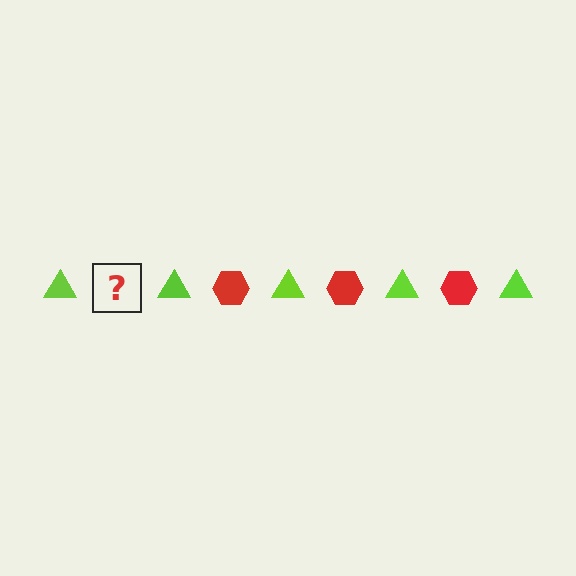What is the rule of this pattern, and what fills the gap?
The rule is that the pattern alternates between lime triangle and red hexagon. The gap should be filled with a red hexagon.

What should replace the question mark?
The question mark should be replaced with a red hexagon.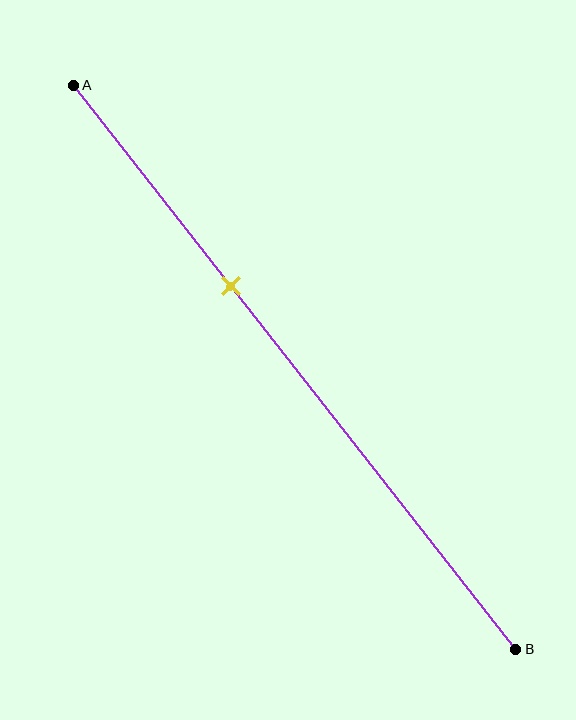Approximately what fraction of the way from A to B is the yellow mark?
The yellow mark is approximately 35% of the way from A to B.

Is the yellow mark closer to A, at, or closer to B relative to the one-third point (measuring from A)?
The yellow mark is approximately at the one-third point of segment AB.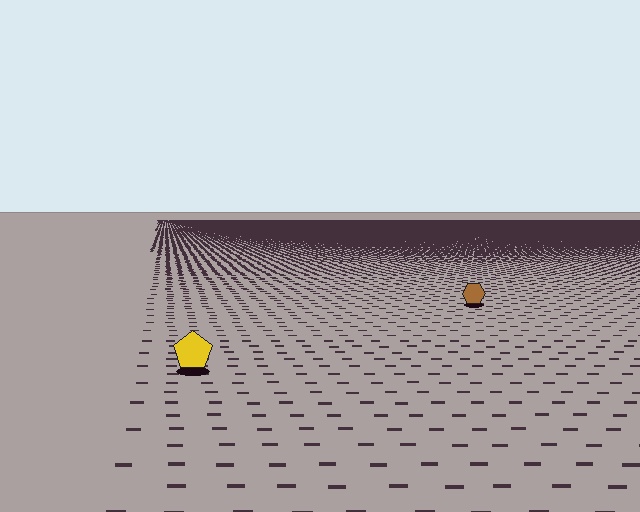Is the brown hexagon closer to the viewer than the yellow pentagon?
No. The yellow pentagon is closer — you can tell from the texture gradient: the ground texture is coarser near it.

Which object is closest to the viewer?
The yellow pentagon is closest. The texture marks near it are larger and more spread out.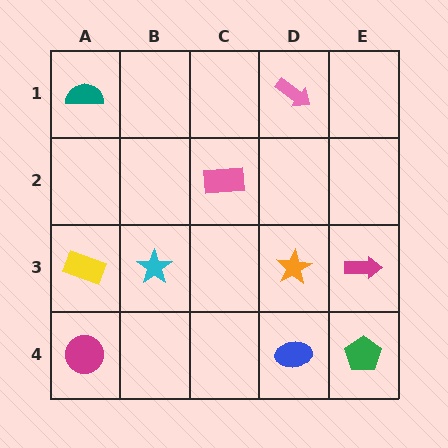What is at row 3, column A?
A yellow rectangle.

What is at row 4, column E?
A green pentagon.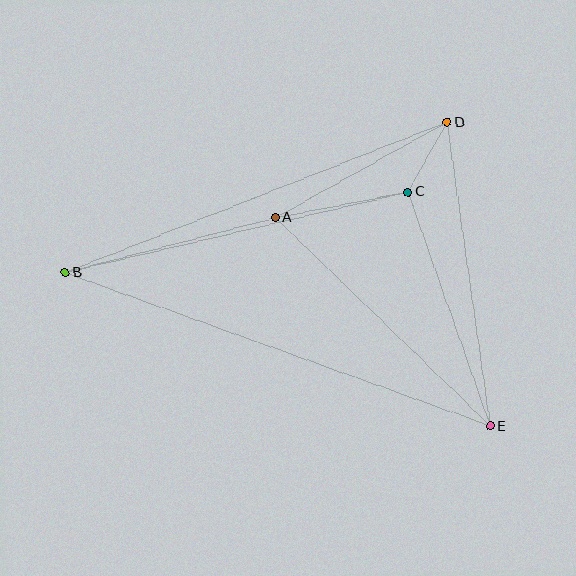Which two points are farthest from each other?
Points B and E are farthest from each other.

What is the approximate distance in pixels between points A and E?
The distance between A and E is approximately 299 pixels.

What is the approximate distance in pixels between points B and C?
The distance between B and C is approximately 352 pixels.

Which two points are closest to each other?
Points C and D are closest to each other.